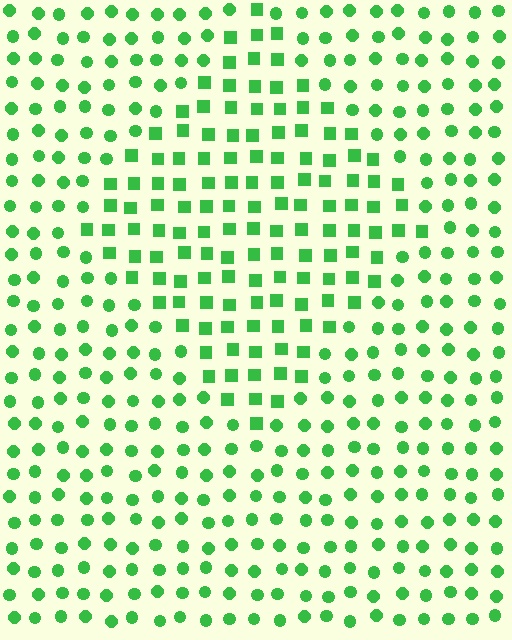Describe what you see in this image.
The image is filled with small green elements arranged in a uniform grid. A diamond-shaped region contains squares, while the surrounding area contains circles. The boundary is defined purely by the change in element shape.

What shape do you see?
I see a diamond.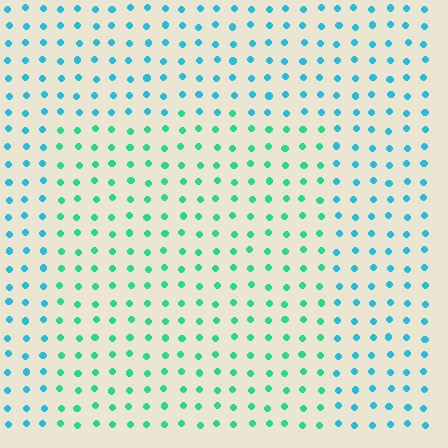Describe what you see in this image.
The image is filled with small cyan elements in a uniform arrangement. A rectangle-shaped region is visible where the elements are tinted to a slightly different hue, forming a subtle color boundary.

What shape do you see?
I see a rectangle.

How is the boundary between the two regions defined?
The boundary is defined purely by a slight shift in hue (about 37 degrees). Spacing, size, and orientation are identical on both sides.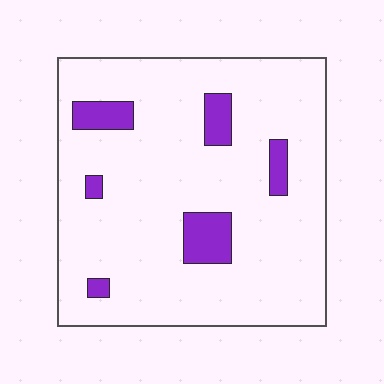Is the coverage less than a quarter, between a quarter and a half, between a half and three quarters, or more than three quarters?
Less than a quarter.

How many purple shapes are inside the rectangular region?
6.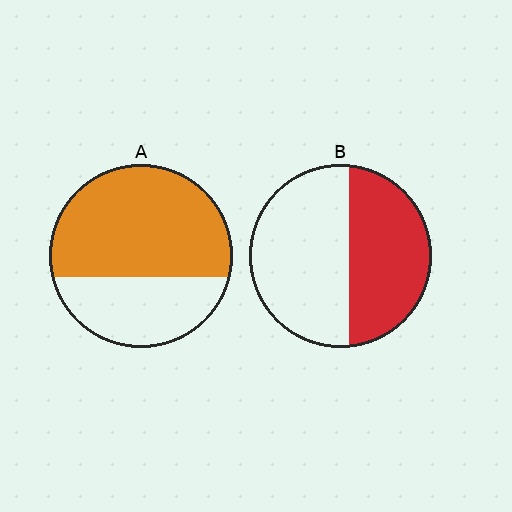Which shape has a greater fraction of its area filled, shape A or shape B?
Shape A.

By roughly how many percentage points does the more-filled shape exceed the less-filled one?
By roughly 20 percentage points (A over B).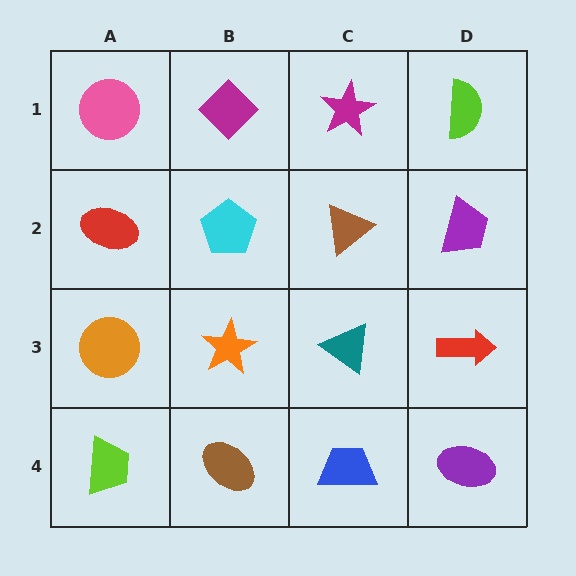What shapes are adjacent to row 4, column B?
An orange star (row 3, column B), a lime trapezoid (row 4, column A), a blue trapezoid (row 4, column C).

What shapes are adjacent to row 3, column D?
A purple trapezoid (row 2, column D), a purple ellipse (row 4, column D), a teal triangle (row 3, column C).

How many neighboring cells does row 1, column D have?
2.